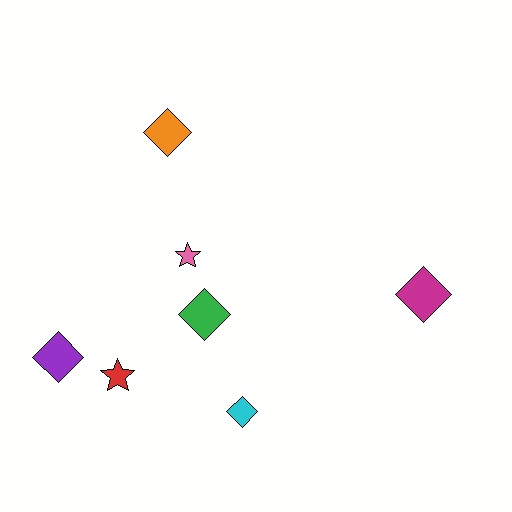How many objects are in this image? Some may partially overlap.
There are 7 objects.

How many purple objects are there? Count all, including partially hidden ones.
There is 1 purple object.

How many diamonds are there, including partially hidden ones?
There are 5 diamonds.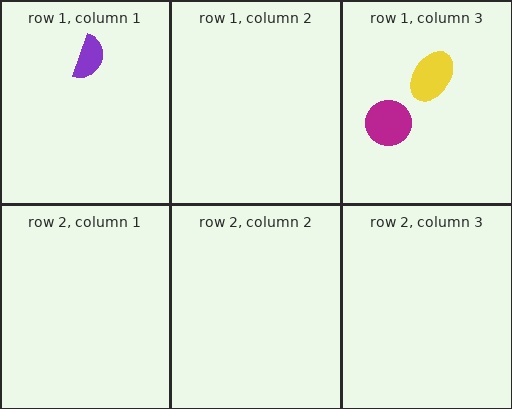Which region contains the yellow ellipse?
The row 1, column 3 region.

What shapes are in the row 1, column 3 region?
The yellow ellipse, the magenta circle.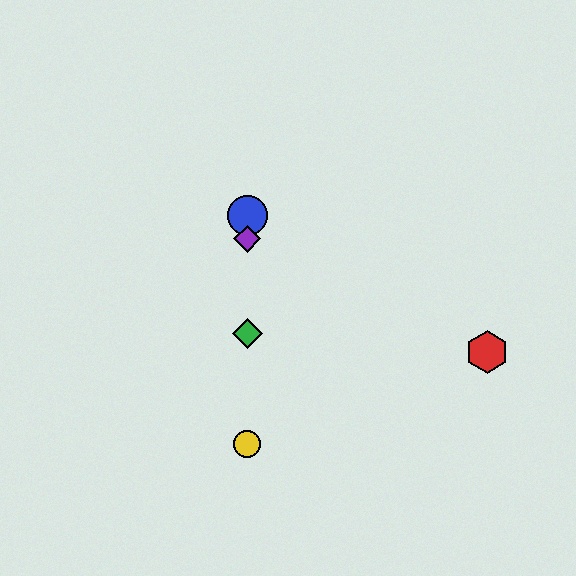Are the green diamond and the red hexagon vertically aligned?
No, the green diamond is at x≈247 and the red hexagon is at x≈487.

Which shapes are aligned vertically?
The blue circle, the green diamond, the yellow circle, the purple diamond are aligned vertically.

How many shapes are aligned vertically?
4 shapes (the blue circle, the green diamond, the yellow circle, the purple diamond) are aligned vertically.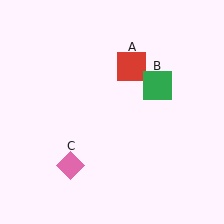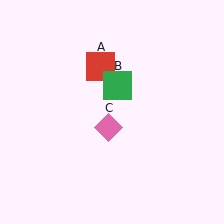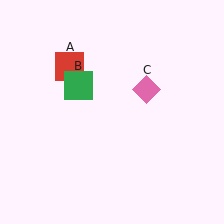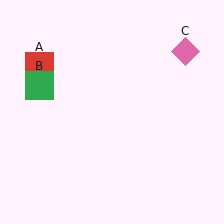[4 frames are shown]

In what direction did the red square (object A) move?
The red square (object A) moved left.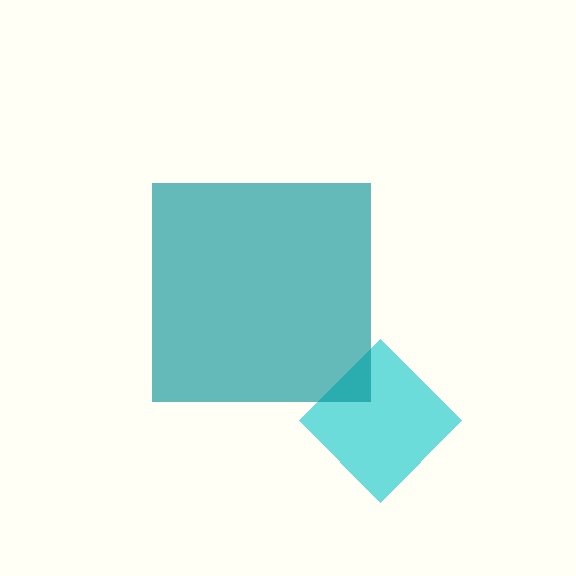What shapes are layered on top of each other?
The layered shapes are: a cyan diamond, a teal square.